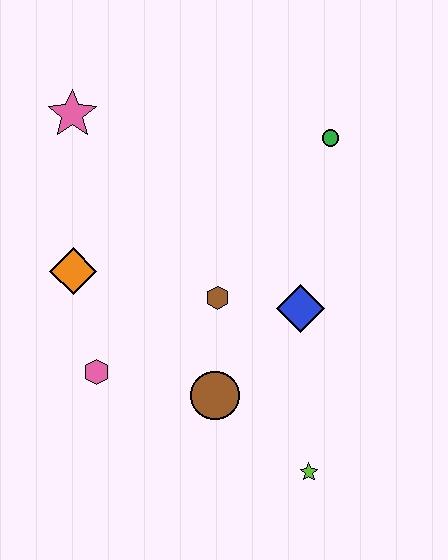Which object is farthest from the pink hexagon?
The green circle is farthest from the pink hexagon.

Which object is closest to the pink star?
The orange diamond is closest to the pink star.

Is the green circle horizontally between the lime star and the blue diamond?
No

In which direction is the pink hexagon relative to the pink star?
The pink hexagon is below the pink star.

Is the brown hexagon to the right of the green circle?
No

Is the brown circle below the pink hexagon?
Yes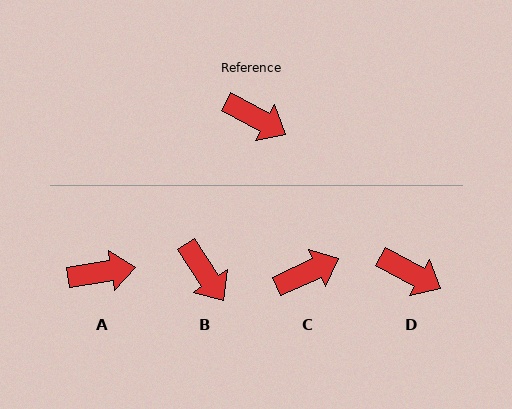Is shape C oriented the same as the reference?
No, it is off by about 53 degrees.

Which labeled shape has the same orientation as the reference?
D.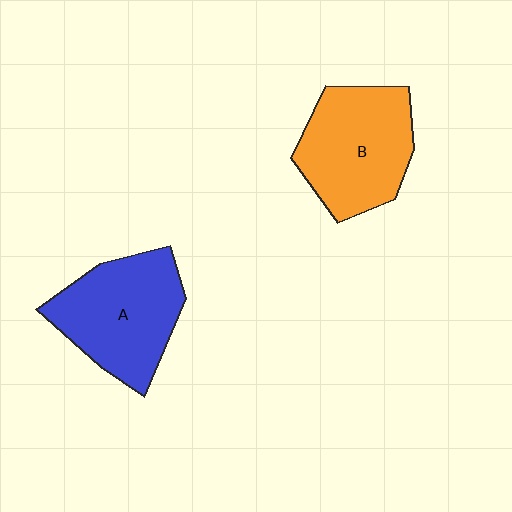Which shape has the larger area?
Shape A (blue).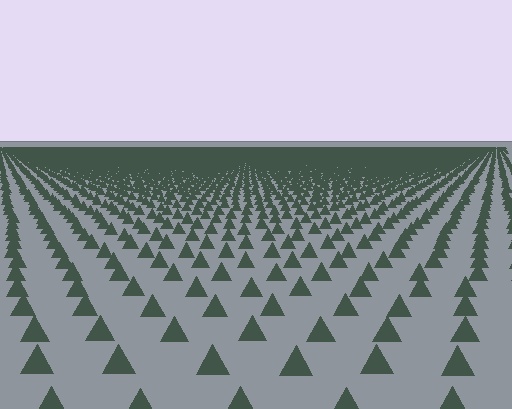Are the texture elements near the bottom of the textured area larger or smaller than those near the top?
Larger. Near the bottom, elements are closer to the viewer and appear at a bigger on-screen size.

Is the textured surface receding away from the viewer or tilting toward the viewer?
The surface is receding away from the viewer. Texture elements get smaller and denser toward the top.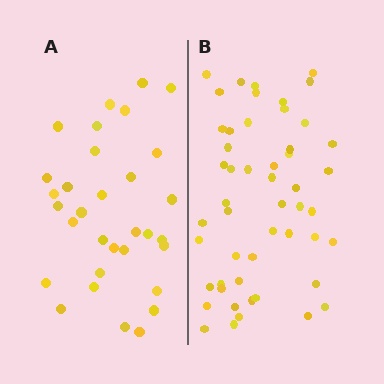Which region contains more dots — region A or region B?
Region B (the right region) has more dots.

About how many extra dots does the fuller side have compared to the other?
Region B has approximately 20 more dots than region A.